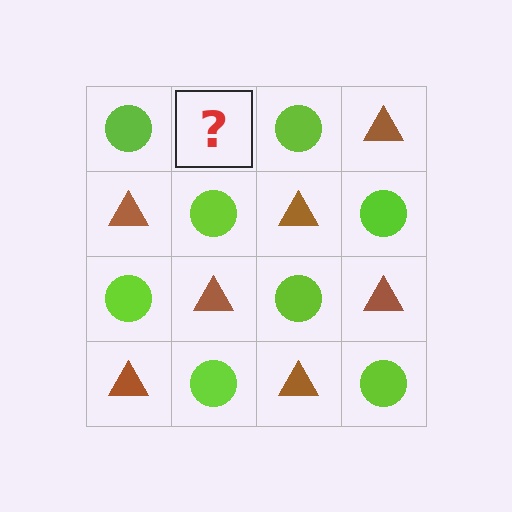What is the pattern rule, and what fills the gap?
The rule is that it alternates lime circle and brown triangle in a checkerboard pattern. The gap should be filled with a brown triangle.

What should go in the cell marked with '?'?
The missing cell should contain a brown triangle.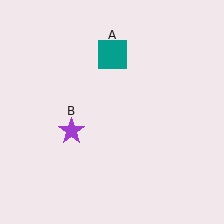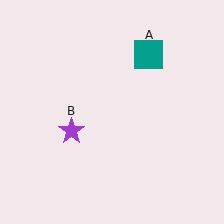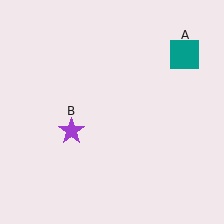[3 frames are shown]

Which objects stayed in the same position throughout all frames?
Purple star (object B) remained stationary.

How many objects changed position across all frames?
1 object changed position: teal square (object A).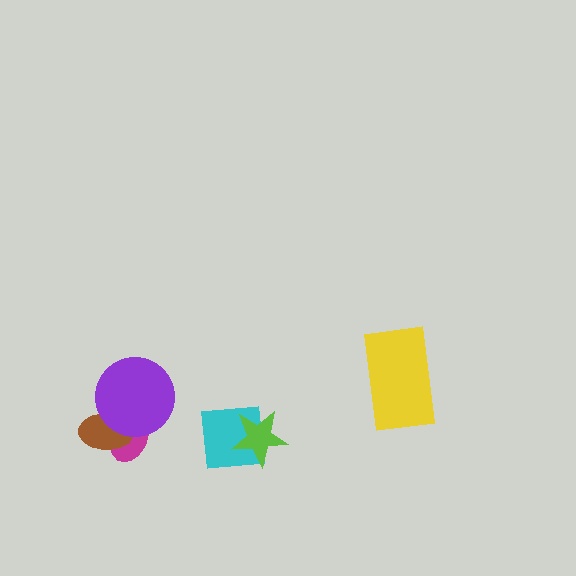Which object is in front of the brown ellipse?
The purple circle is in front of the brown ellipse.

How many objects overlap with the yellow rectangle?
0 objects overlap with the yellow rectangle.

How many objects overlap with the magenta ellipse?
2 objects overlap with the magenta ellipse.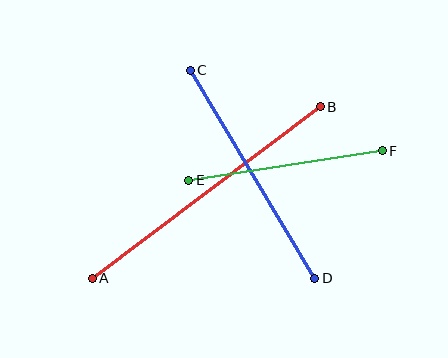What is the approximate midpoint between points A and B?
The midpoint is at approximately (206, 193) pixels.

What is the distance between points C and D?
The distance is approximately 242 pixels.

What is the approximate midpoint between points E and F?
The midpoint is at approximately (286, 165) pixels.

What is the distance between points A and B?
The distance is approximately 285 pixels.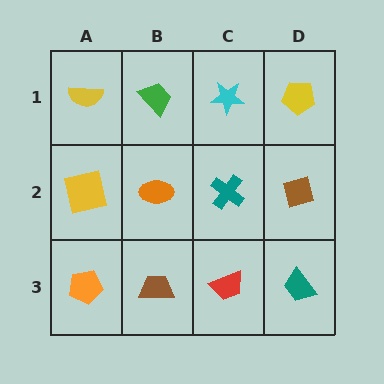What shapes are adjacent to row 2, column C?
A cyan star (row 1, column C), a red trapezoid (row 3, column C), an orange ellipse (row 2, column B), a brown square (row 2, column D).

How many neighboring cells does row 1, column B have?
3.